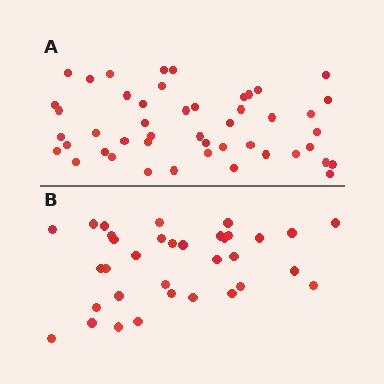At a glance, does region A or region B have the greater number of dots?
Region A (the top region) has more dots.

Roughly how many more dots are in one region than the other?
Region A has approximately 15 more dots than region B.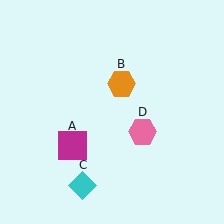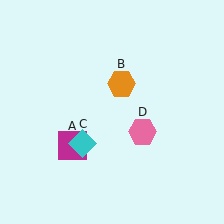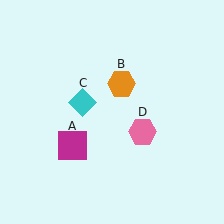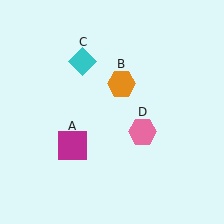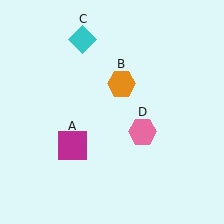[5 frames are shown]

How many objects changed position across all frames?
1 object changed position: cyan diamond (object C).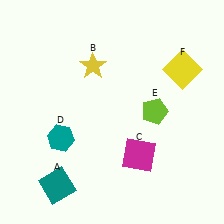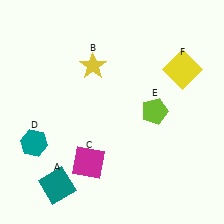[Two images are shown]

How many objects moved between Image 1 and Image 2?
2 objects moved between the two images.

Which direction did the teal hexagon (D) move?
The teal hexagon (D) moved left.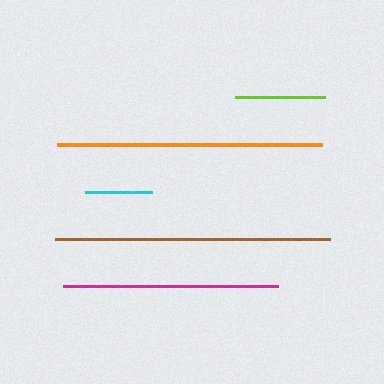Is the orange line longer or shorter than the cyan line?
The orange line is longer than the cyan line.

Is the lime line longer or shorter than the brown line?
The brown line is longer than the lime line.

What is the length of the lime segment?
The lime segment is approximately 90 pixels long.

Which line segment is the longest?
The brown line is the longest at approximately 275 pixels.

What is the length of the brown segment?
The brown segment is approximately 275 pixels long.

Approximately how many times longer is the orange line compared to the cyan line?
The orange line is approximately 4.0 times the length of the cyan line.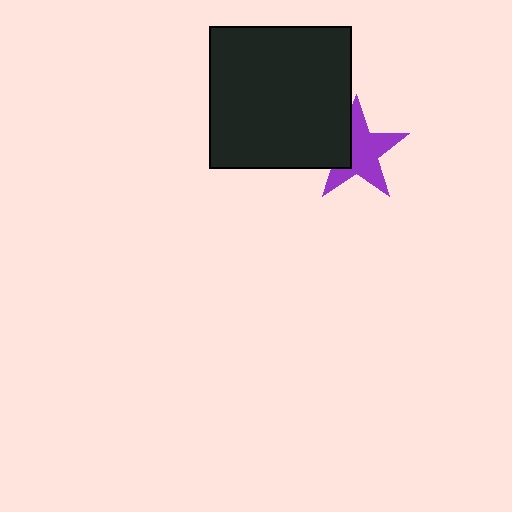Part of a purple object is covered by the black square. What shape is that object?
It is a star.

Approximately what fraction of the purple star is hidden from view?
Roughly 30% of the purple star is hidden behind the black square.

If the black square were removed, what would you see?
You would see the complete purple star.